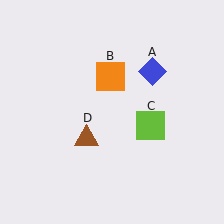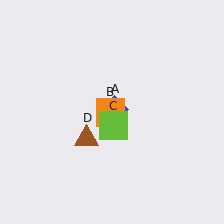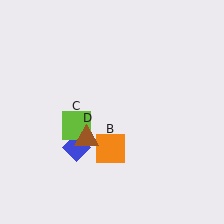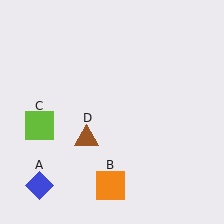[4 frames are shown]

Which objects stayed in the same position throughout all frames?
Brown triangle (object D) remained stationary.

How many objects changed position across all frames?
3 objects changed position: blue diamond (object A), orange square (object B), lime square (object C).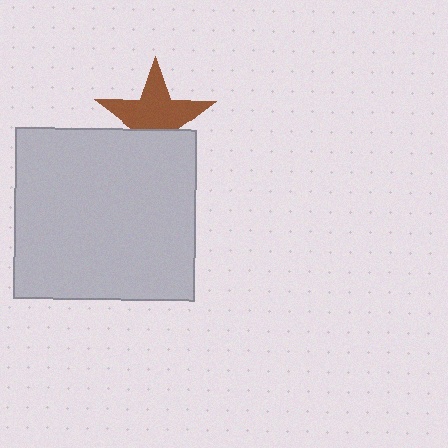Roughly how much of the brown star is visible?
About half of it is visible (roughly 63%).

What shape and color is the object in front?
The object in front is a light gray rectangle.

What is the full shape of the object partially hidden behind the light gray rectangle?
The partially hidden object is a brown star.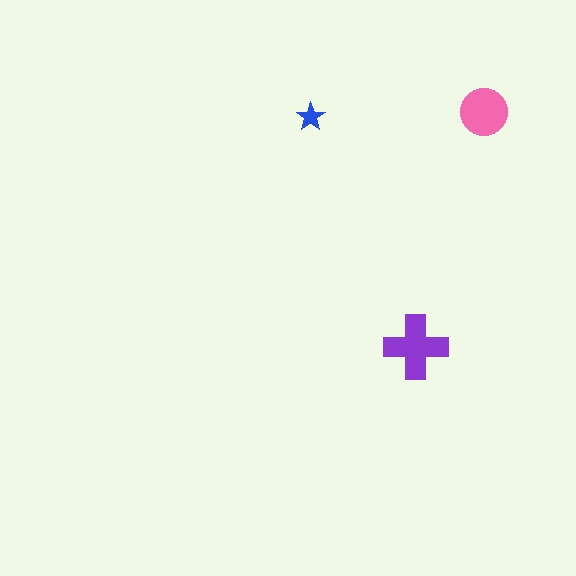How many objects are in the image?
There are 3 objects in the image.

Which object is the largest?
The purple cross.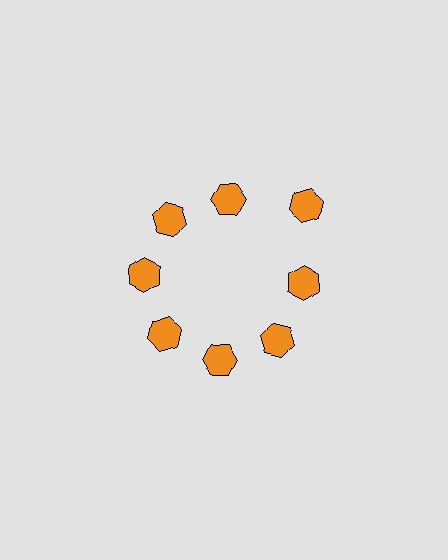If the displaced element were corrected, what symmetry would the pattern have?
It would have 8-fold rotational symmetry — the pattern would map onto itself every 45 degrees.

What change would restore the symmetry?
The symmetry would be restored by moving it inward, back onto the ring so that all 8 hexagons sit at equal angles and equal distance from the center.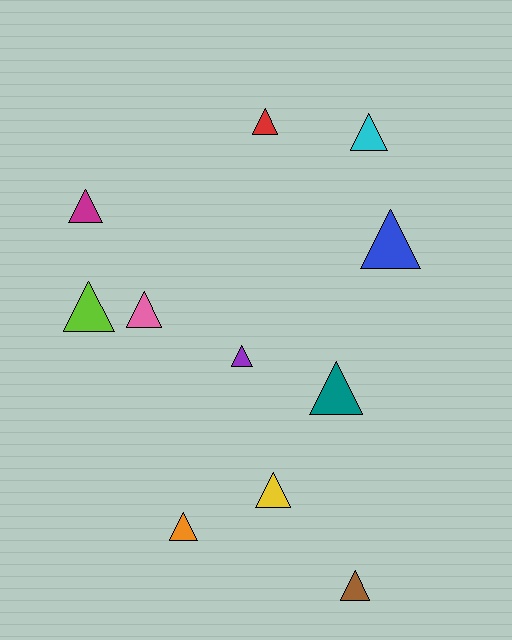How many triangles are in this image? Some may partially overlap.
There are 11 triangles.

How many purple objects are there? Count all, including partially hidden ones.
There is 1 purple object.